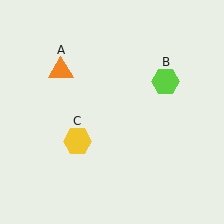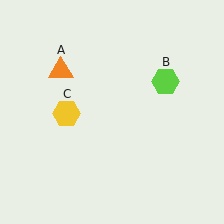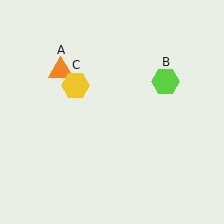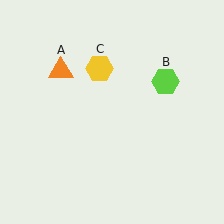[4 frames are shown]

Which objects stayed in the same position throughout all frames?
Orange triangle (object A) and lime hexagon (object B) remained stationary.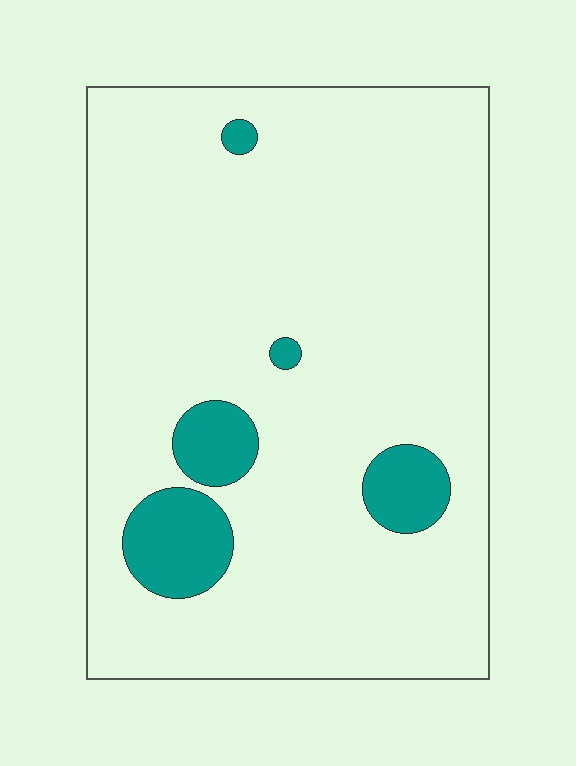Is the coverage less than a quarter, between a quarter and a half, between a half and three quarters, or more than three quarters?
Less than a quarter.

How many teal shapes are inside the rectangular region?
5.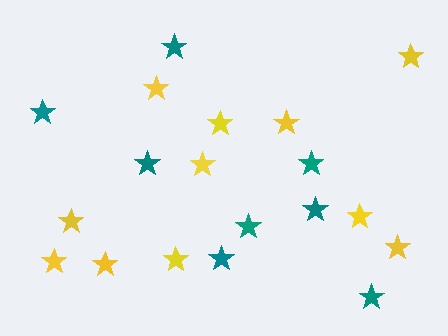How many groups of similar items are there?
There are 2 groups: one group of yellow stars (11) and one group of teal stars (8).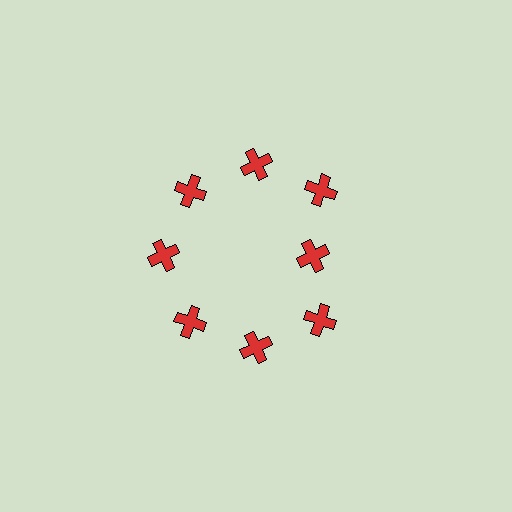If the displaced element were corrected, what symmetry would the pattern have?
It would have 8-fold rotational symmetry — the pattern would map onto itself every 45 degrees.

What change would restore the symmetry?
The symmetry would be restored by moving it outward, back onto the ring so that all 8 crosses sit at equal angles and equal distance from the center.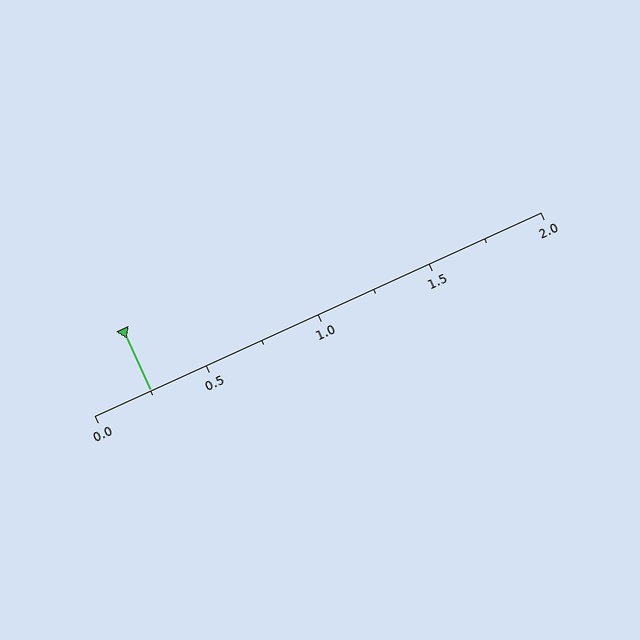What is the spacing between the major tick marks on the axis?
The major ticks are spaced 0.5 apart.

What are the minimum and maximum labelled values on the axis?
The axis runs from 0.0 to 2.0.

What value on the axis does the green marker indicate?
The marker indicates approximately 0.25.